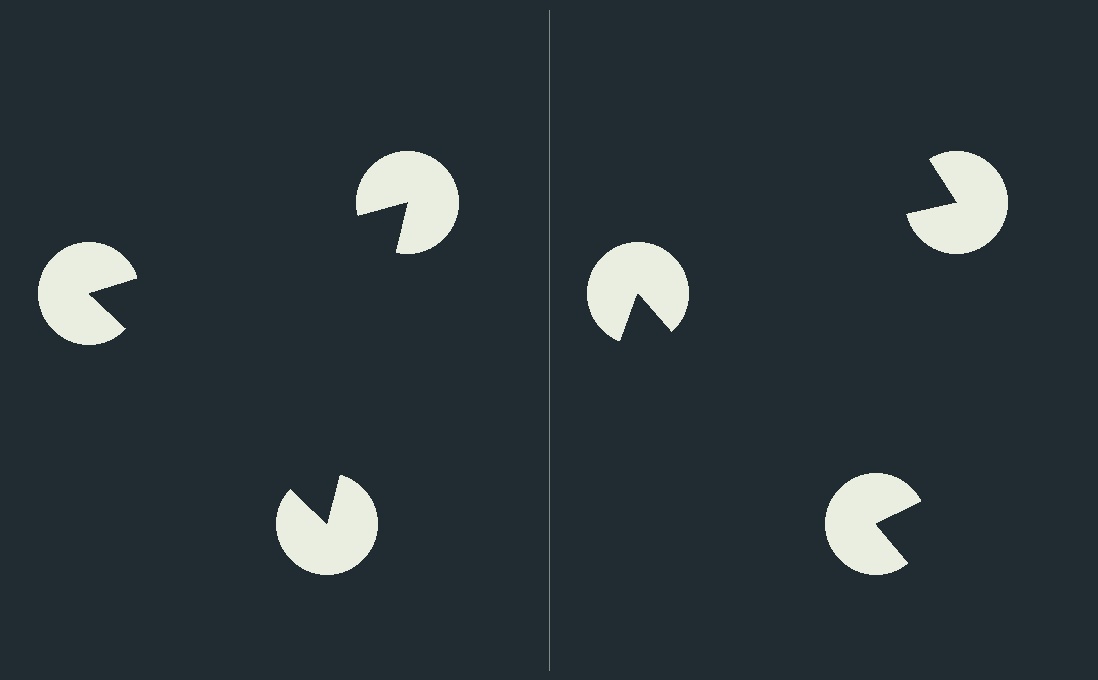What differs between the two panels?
The pac-man discs are positioned identically on both sides; only the wedge orientations differ. On the left they align to a triangle; on the right they are misaligned.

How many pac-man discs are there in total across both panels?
6 — 3 on each side.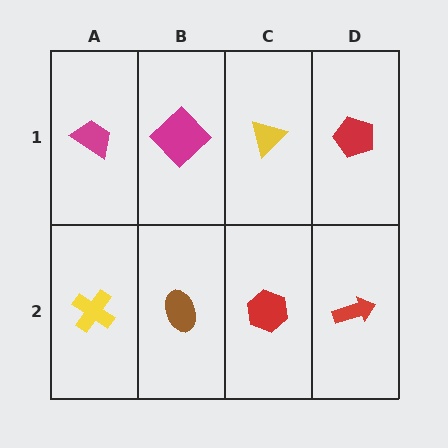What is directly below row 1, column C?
A red hexagon.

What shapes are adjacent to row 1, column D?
A red arrow (row 2, column D), a yellow triangle (row 1, column C).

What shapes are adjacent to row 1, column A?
A yellow cross (row 2, column A), a magenta diamond (row 1, column B).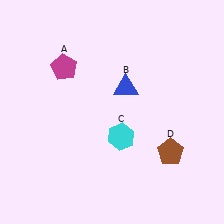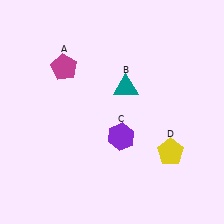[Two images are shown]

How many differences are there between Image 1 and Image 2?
There are 3 differences between the two images.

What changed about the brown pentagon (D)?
In Image 1, D is brown. In Image 2, it changed to yellow.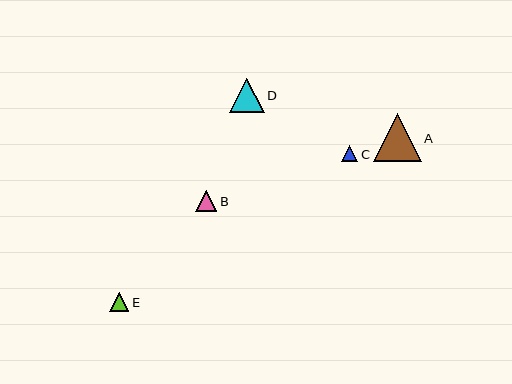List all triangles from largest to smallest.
From largest to smallest: A, D, B, E, C.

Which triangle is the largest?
Triangle A is the largest with a size of approximately 48 pixels.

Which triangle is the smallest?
Triangle C is the smallest with a size of approximately 17 pixels.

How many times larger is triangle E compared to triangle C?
Triangle E is approximately 1.1 times the size of triangle C.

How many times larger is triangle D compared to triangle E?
Triangle D is approximately 1.8 times the size of triangle E.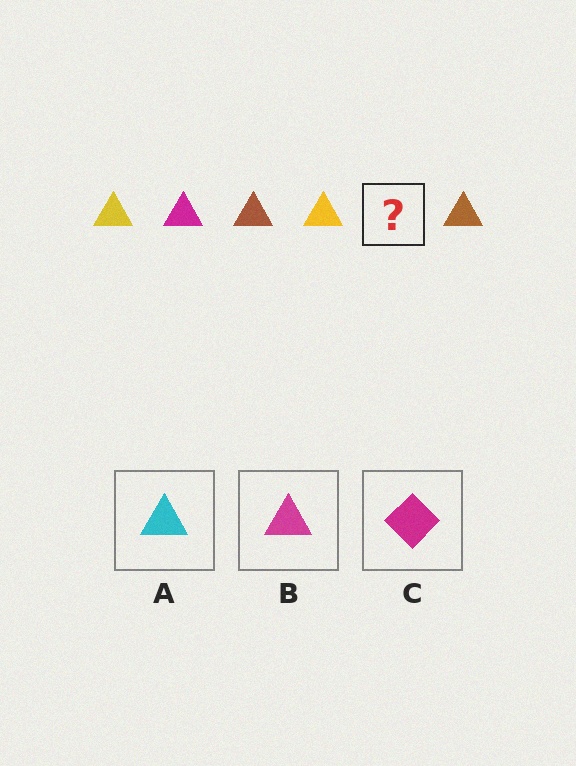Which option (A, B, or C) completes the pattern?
B.